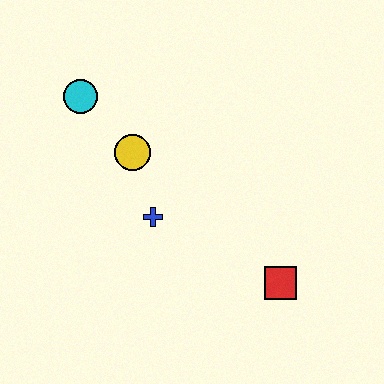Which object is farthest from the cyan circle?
The red square is farthest from the cyan circle.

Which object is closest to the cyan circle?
The yellow circle is closest to the cyan circle.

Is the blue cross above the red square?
Yes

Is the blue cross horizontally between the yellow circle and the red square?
Yes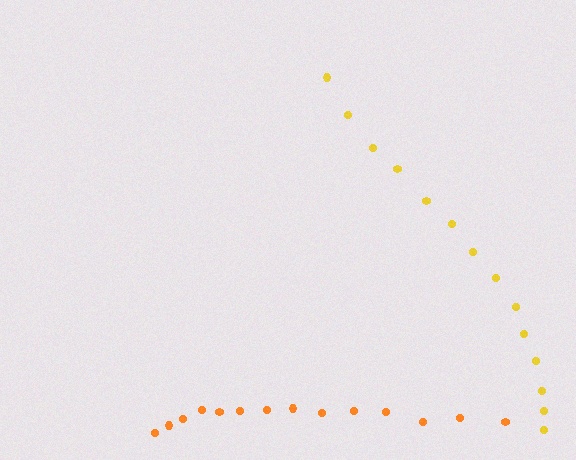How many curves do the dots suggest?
There are 2 distinct paths.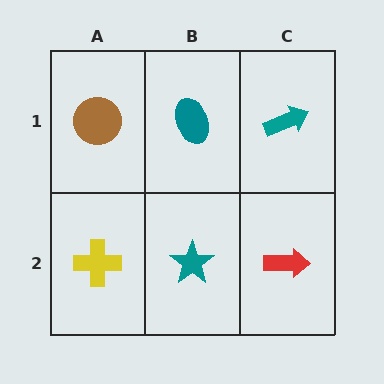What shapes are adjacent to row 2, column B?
A teal ellipse (row 1, column B), a yellow cross (row 2, column A), a red arrow (row 2, column C).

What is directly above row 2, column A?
A brown circle.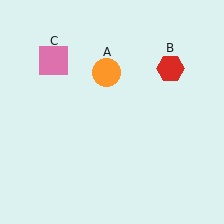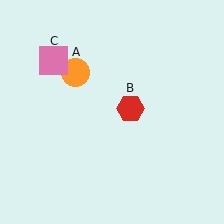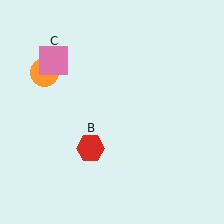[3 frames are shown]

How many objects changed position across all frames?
2 objects changed position: orange circle (object A), red hexagon (object B).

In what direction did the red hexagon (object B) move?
The red hexagon (object B) moved down and to the left.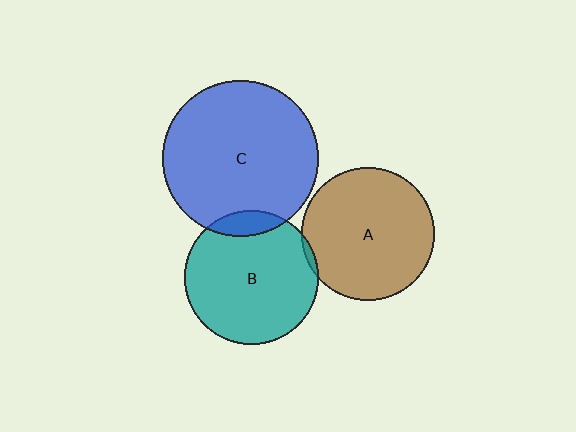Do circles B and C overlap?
Yes.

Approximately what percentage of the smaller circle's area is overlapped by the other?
Approximately 10%.